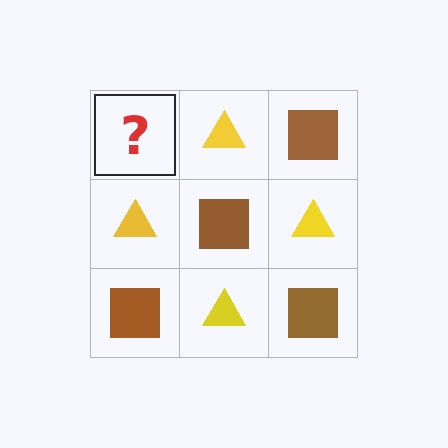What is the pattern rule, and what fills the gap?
The rule is that it alternates brown square and yellow triangle in a checkerboard pattern. The gap should be filled with a brown square.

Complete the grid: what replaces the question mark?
The question mark should be replaced with a brown square.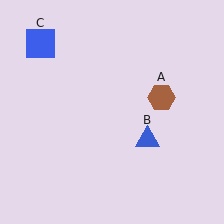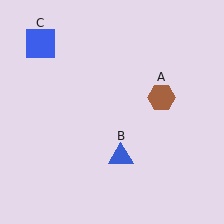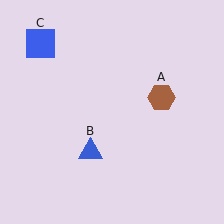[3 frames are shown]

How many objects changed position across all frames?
1 object changed position: blue triangle (object B).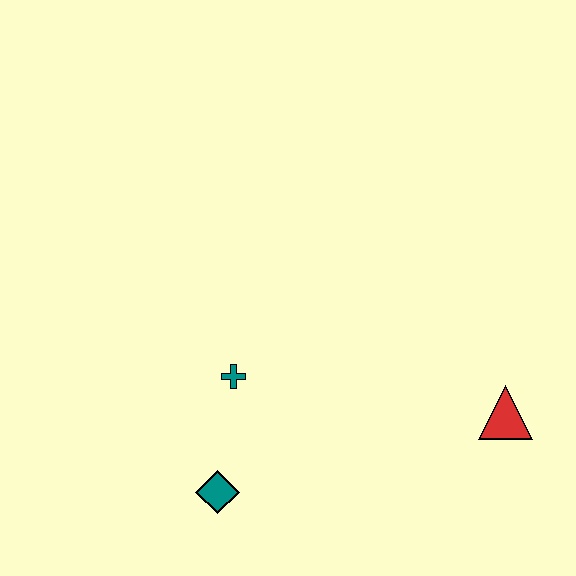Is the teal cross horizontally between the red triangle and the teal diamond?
Yes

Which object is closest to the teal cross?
The teal diamond is closest to the teal cross.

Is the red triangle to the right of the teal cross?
Yes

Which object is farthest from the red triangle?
The teal diamond is farthest from the red triangle.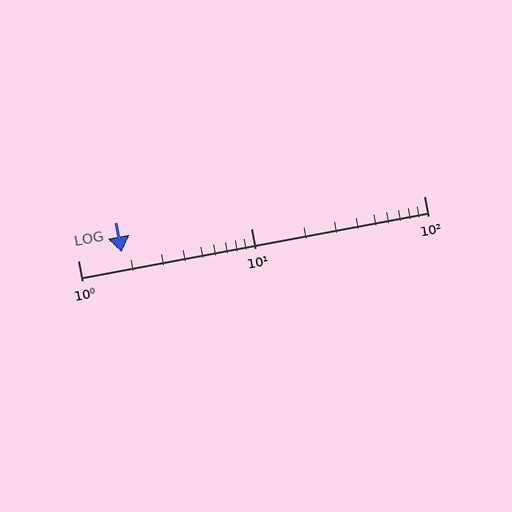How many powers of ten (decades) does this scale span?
The scale spans 2 decades, from 1 to 100.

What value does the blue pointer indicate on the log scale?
The pointer indicates approximately 1.8.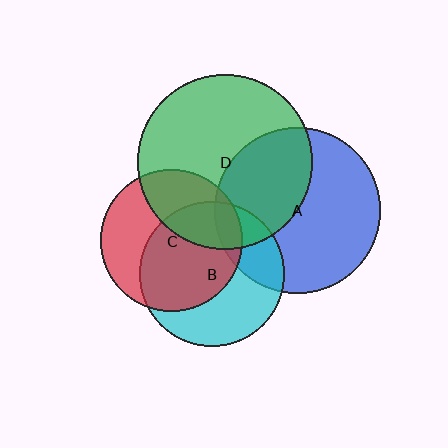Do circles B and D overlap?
Yes.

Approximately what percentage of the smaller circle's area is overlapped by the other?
Approximately 20%.